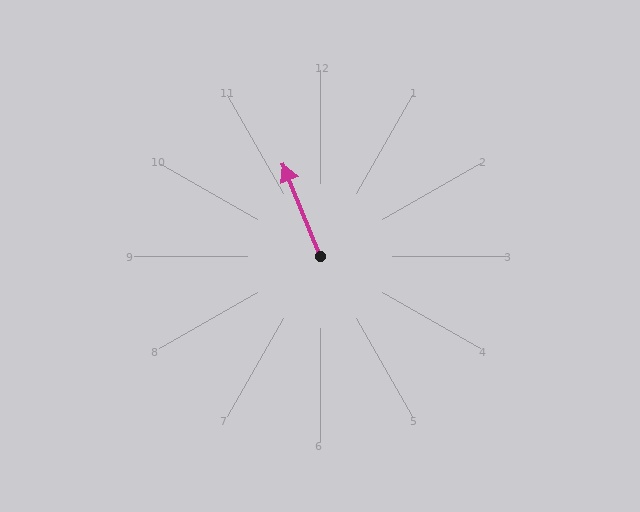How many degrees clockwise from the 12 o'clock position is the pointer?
Approximately 338 degrees.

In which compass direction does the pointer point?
North.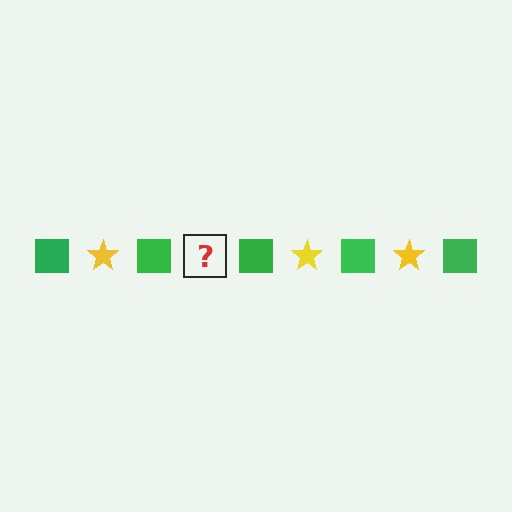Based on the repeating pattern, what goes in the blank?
The blank should be a yellow star.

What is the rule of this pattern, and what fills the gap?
The rule is that the pattern alternates between green square and yellow star. The gap should be filled with a yellow star.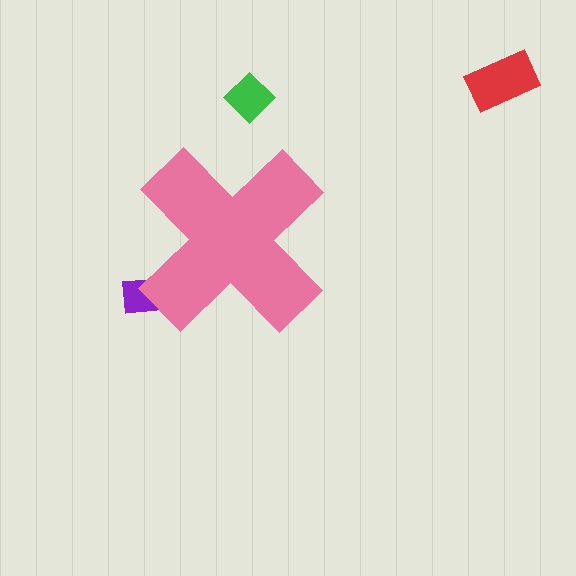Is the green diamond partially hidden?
No, the green diamond is fully visible.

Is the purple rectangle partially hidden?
Yes, the purple rectangle is partially hidden behind the pink cross.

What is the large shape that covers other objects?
A pink cross.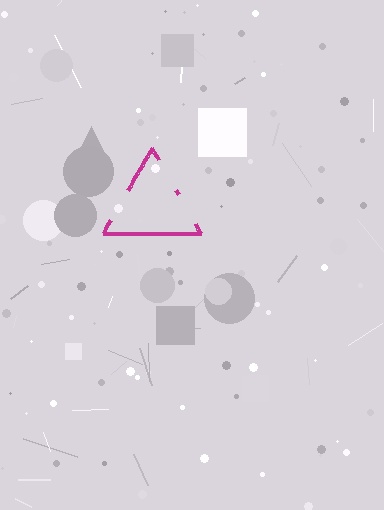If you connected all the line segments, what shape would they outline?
They would outline a triangle.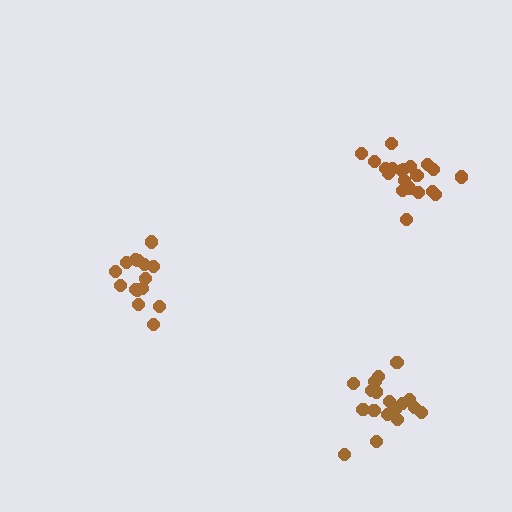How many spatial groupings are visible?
There are 3 spatial groupings.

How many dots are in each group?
Group 1: 21 dots, Group 2: 16 dots, Group 3: 18 dots (55 total).